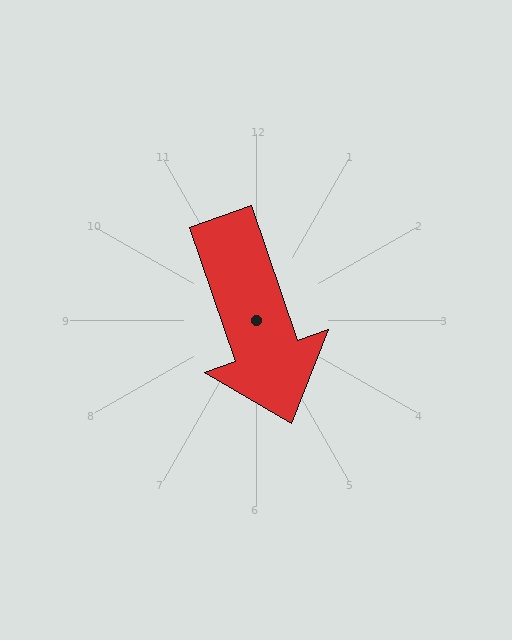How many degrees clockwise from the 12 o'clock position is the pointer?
Approximately 161 degrees.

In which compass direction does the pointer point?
South.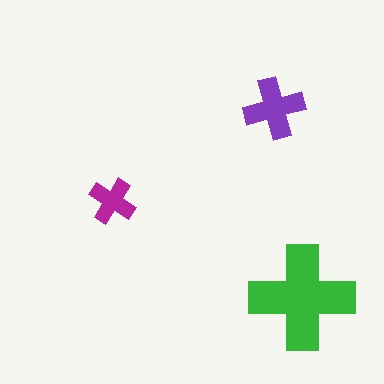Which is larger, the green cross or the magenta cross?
The green one.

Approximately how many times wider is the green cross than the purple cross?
About 1.5 times wider.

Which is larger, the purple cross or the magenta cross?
The purple one.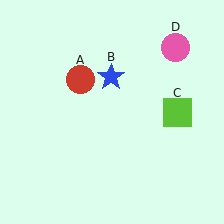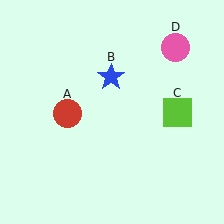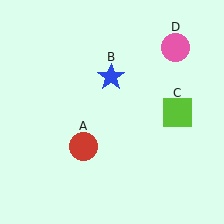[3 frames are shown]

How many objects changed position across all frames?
1 object changed position: red circle (object A).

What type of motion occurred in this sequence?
The red circle (object A) rotated counterclockwise around the center of the scene.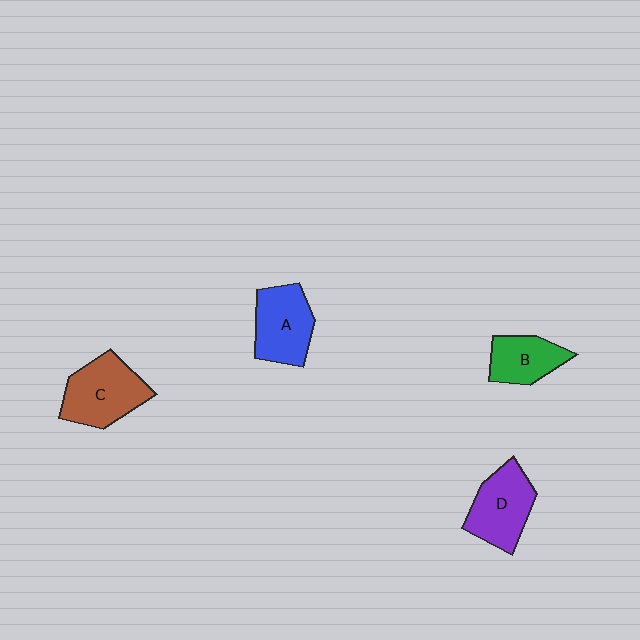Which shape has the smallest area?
Shape B (green).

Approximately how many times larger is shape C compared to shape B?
Approximately 1.5 times.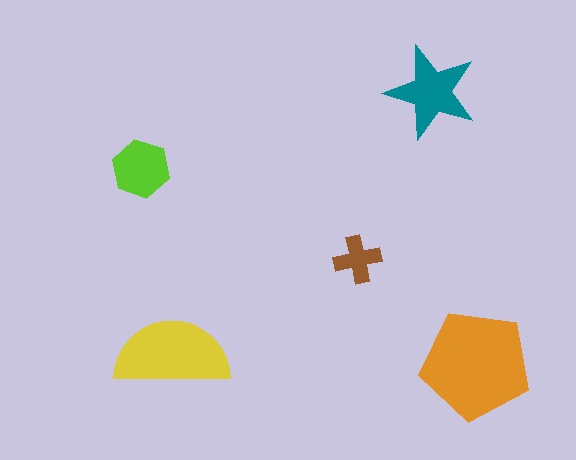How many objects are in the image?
There are 5 objects in the image.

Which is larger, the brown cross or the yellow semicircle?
The yellow semicircle.